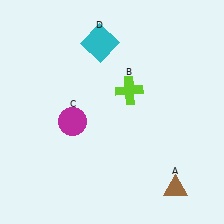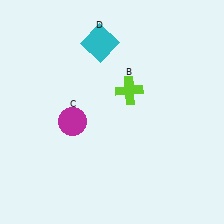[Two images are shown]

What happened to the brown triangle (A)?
The brown triangle (A) was removed in Image 2. It was in the bottom-right area of Image 1.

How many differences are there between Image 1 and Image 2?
There is 1 difference between the two images.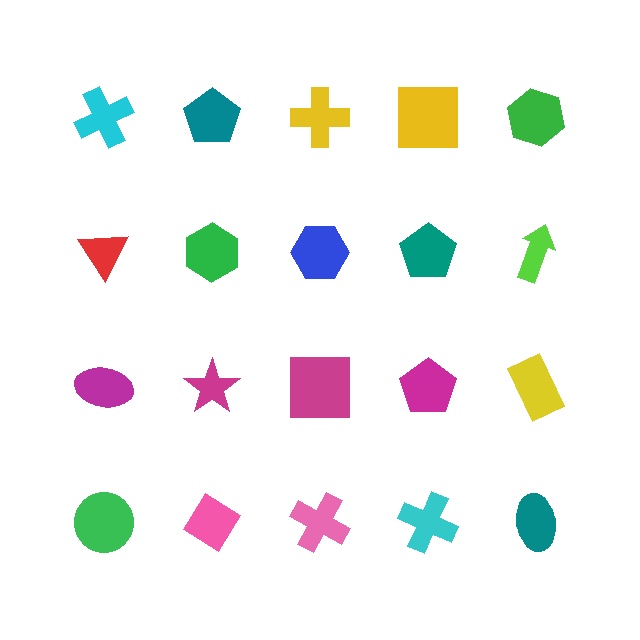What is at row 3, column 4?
A magenta pentagon.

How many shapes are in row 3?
5 shapes.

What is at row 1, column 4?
A yellow square.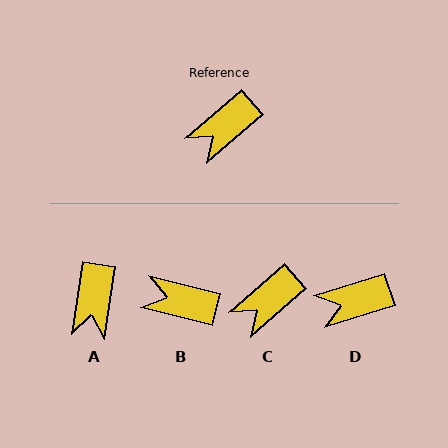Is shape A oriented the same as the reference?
No, it is off by about 41 degrees.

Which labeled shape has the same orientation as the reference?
C.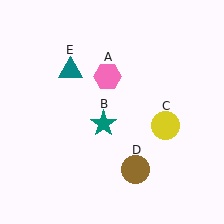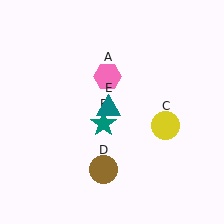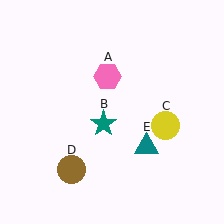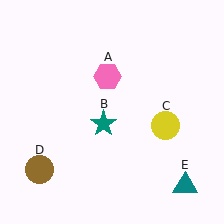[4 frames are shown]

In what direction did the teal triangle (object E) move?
The teal triangle (object E) moved down and to the right.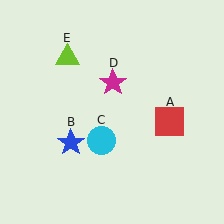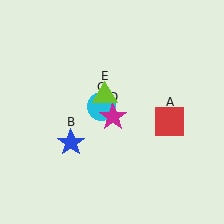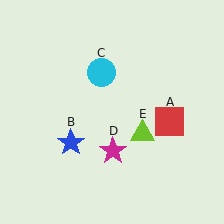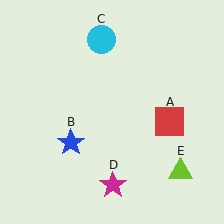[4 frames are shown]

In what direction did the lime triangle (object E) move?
The lime triangle (object E) moved down and to the right.